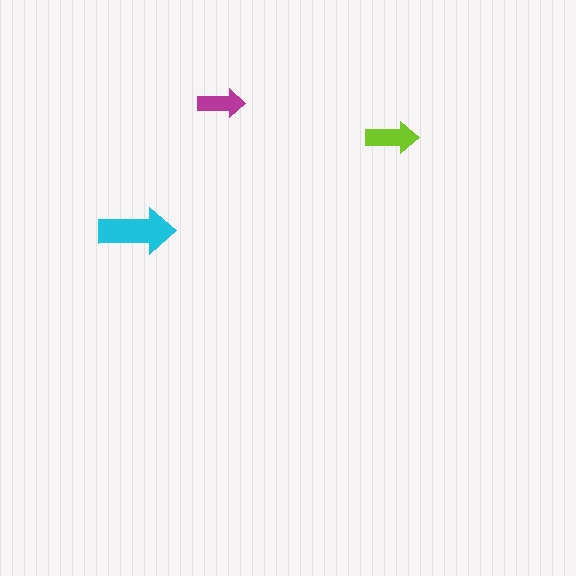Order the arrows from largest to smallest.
the cyan one, the lime one, the magenta one.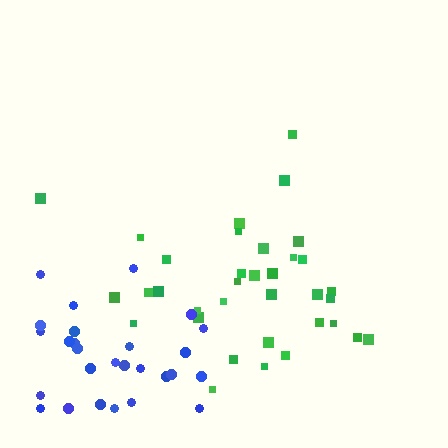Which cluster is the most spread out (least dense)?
Green.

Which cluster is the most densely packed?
Blue.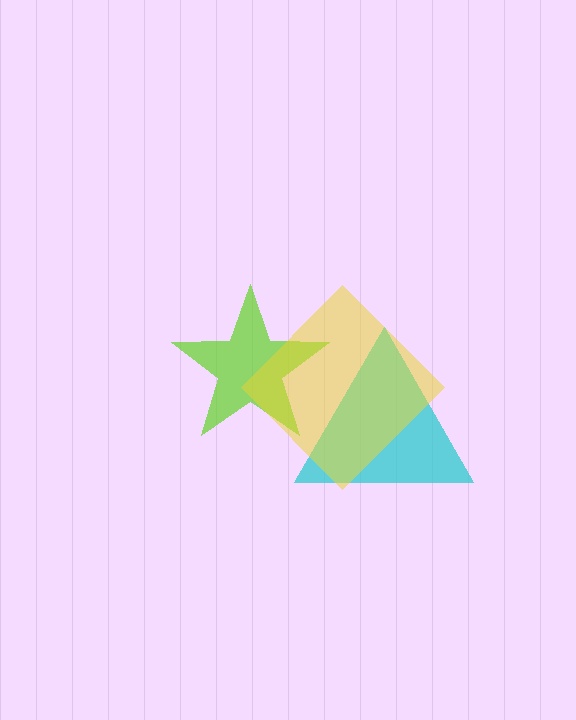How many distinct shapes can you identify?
There are 3 distinct shapes: a cyan triangle, a lime star, a yellow diamond.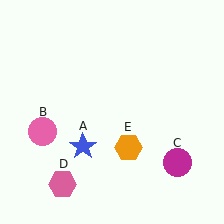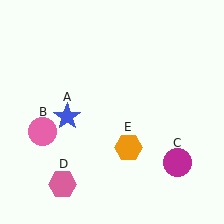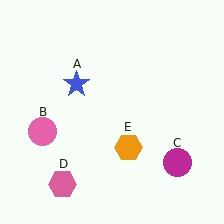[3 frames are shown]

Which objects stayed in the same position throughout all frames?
Pink circle (object B) and magenta circle (object C) and pink hexagon (object D) and orange hexagon (object E) remained stationary.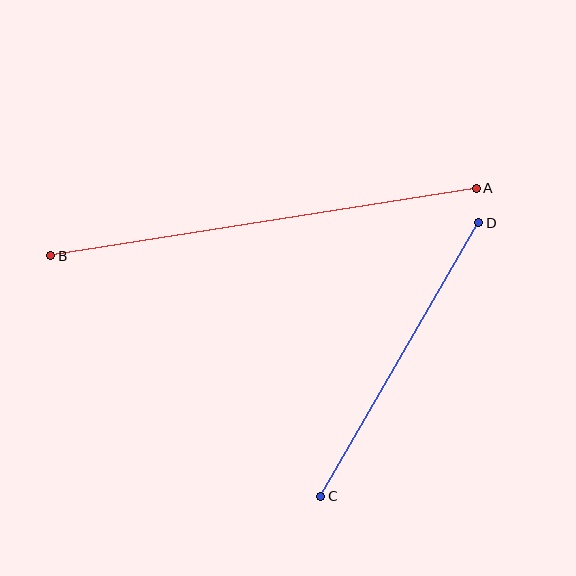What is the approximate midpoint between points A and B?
The midpoint is at approximately (263, 222) pixels.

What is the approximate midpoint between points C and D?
The midpoint is at approximately (400, 359) pixels.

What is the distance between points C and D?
The distance is approximately 315 pixels.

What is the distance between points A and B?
The distance is approximately 431 pixels.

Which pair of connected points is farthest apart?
Points A and B are farthest apart.